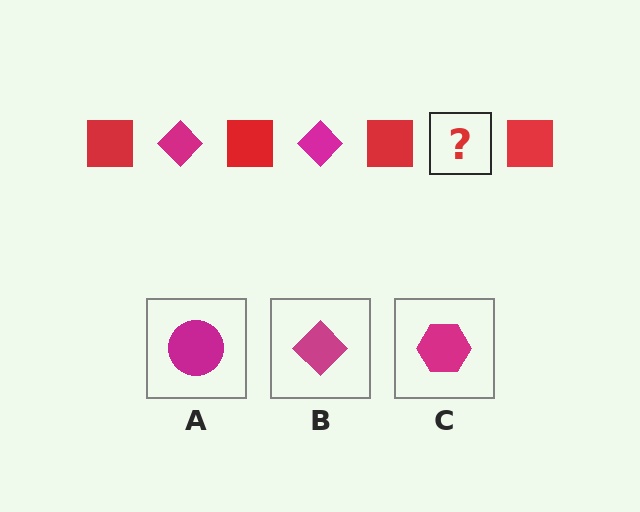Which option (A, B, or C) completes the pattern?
B.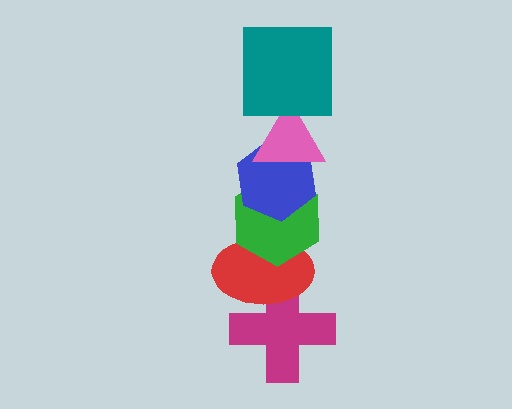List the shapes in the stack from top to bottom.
From top to bottom: the teal square, the pink triangle, the blue hexagon, the green hexagon, the red ellipse, the magenta cross.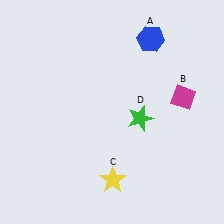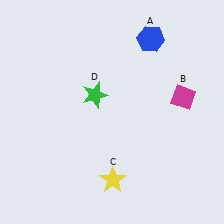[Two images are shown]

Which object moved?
The green star (D) moved left.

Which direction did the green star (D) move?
The green star (D) moved left.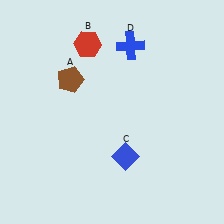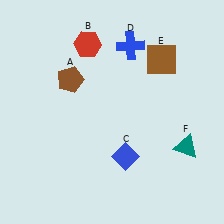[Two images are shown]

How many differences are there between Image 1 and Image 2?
There are 2 differences between the two images.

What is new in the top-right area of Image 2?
A brown square (E) was added in the top-right area of Image 2.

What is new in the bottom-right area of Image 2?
A teal triangle (F) was added in the bottom-right area of Image 2.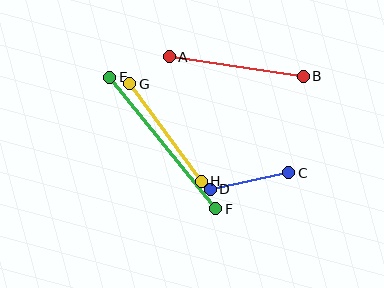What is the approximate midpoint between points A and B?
The midpoint is at approximately (236, 67) pixels.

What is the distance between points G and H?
The distance is approximately 121 pixels.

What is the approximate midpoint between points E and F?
The midpoint is at approximately (163, 143) pixels.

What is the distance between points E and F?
The distance is approximately 169 pixels.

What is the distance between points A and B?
The distance is approximately 135 pixels.